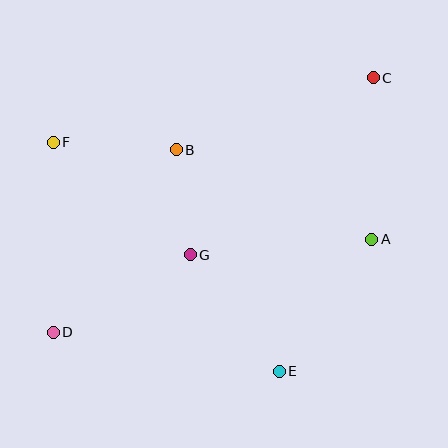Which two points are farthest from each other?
Points C and D are farthest from each other.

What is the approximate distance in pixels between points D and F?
The distance between D and F is approximately 190 pixels.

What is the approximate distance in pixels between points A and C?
The distance between A and C is approximately 162 pixels.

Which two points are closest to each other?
Points B and G are closest to each other.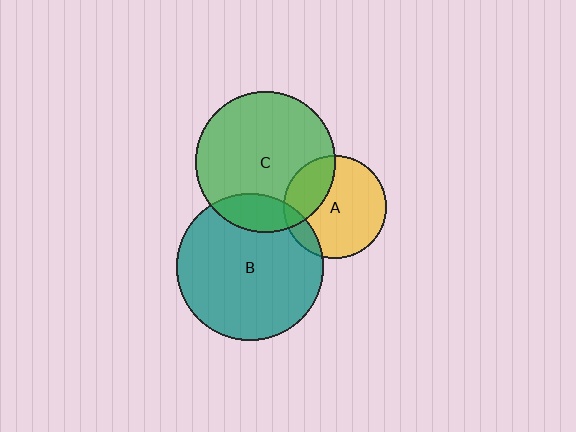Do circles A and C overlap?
Yes.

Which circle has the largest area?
Circle B (teal).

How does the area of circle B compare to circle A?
Approximately 2.1 times.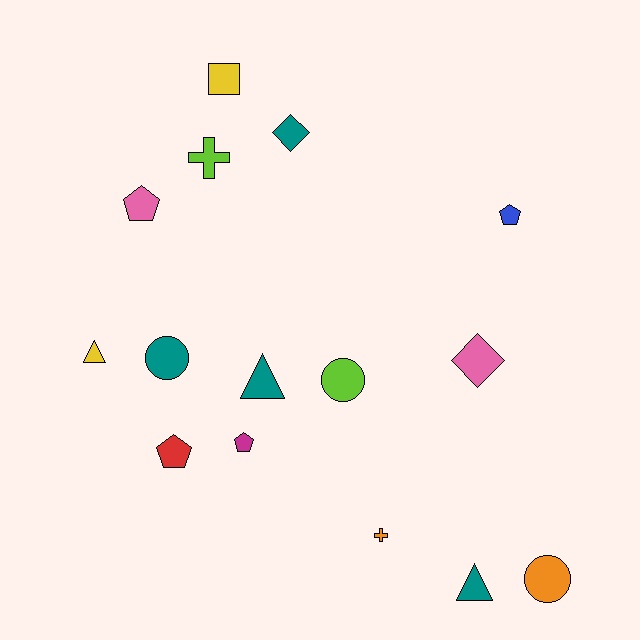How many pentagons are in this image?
There are 4 pentagons.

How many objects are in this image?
There are 15 objects.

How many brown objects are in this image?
There are no brown objects.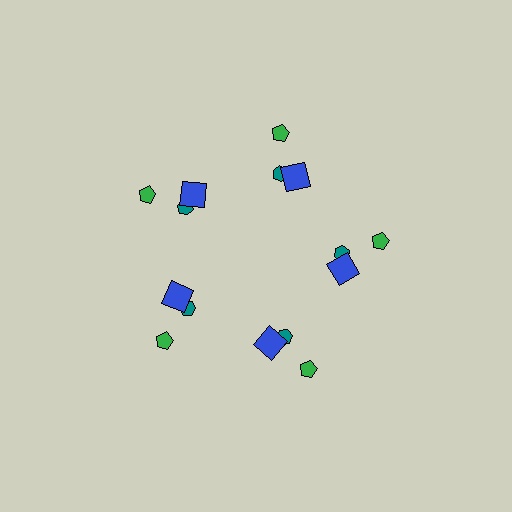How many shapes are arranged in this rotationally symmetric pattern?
There are 15 shapes, arranged in 5 groups of 3.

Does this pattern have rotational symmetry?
Yes, this pattern has 5-fold rotational symmetry. It looks the same after rotating 72 degrees around the center.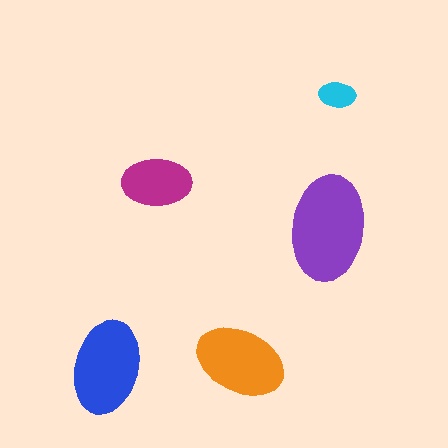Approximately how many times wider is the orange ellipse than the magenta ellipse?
About 1.5 times wider.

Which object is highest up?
The cyan ellipse is topmost.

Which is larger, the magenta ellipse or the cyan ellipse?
The magenta one.